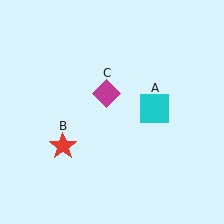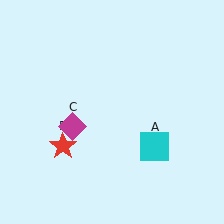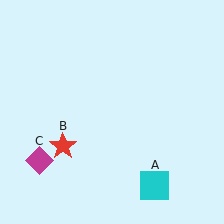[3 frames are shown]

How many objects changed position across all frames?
2 objects changed position: cyan square (object A), magenta diamond (object C).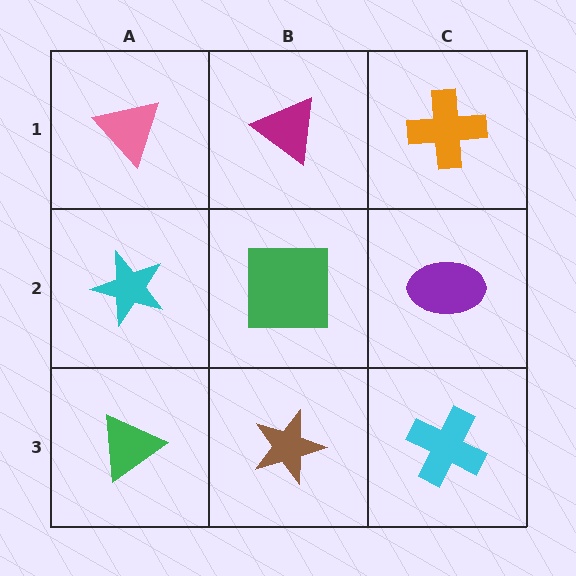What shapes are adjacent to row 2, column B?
A magenta triangle (row 1, column B), a brown star (row 3, column B), a cyan star (row 2, column A), a purple ellipse (row 2, column C).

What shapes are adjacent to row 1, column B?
A green square (row 2, column B), a pink triangle (row 1, column A), an orange cross (row 1, column C).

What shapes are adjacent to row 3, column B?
A green square (row 2, column B), a green triangle (row 3, column A), a cyan cross (row 3, column C).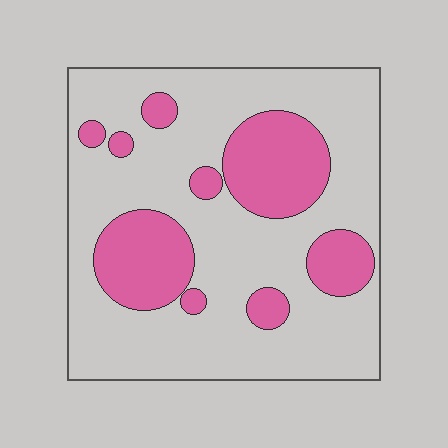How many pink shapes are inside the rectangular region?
9.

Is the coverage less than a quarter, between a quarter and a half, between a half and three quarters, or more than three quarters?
Between a quarter and a half.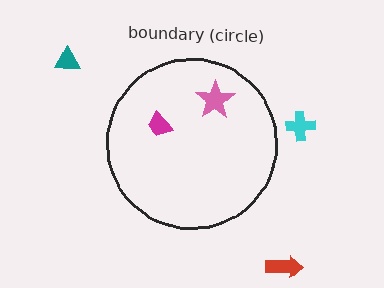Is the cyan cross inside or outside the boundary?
Outside.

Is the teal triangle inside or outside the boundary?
Outside.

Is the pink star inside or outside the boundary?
Inside.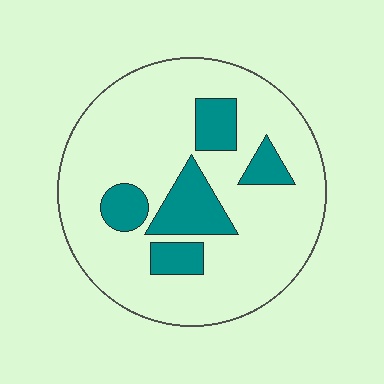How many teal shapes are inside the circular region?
5.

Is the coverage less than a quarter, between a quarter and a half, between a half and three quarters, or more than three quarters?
Less than a quarter.